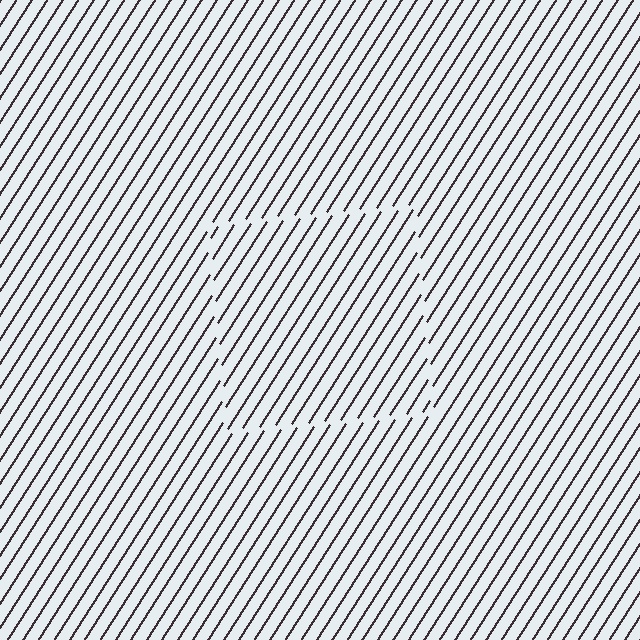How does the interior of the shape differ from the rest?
The interior of the shape contains the same grating, shifted by half a period — the contour is defined by the phase discontinuity where line-ends from the inner and outer gratings abut.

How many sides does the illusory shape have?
4 sides — the line-ends trace a square.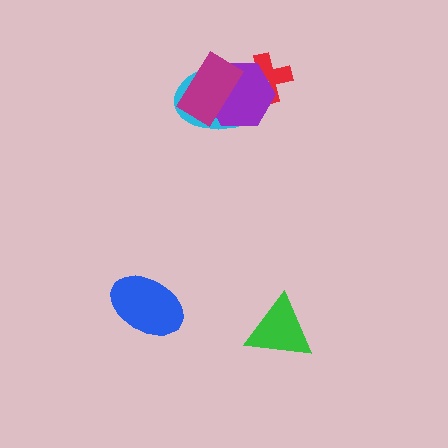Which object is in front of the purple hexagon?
The magenta rectangle is in front of the purple hexagon.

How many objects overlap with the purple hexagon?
3 objects overlap with the purple hexagon.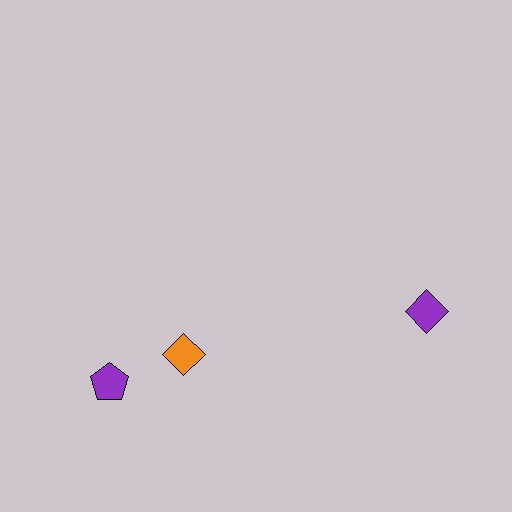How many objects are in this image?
There are 3 objects.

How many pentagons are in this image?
There is 1 pentagon.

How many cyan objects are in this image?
There are no cyan objects.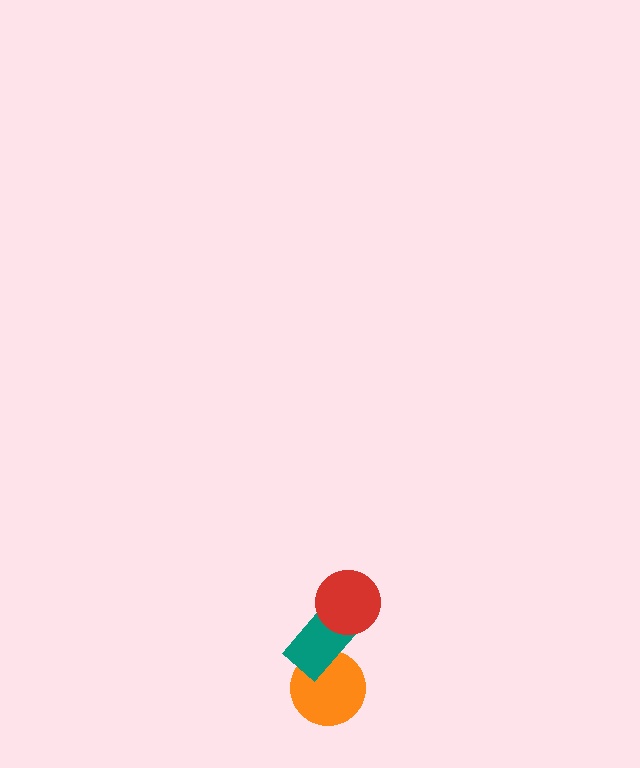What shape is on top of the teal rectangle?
The red circle is on top of the teal rectangle.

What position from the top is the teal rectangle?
The teal rectangle is 2nd from the top.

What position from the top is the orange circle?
The orange circle is 3rd from the top.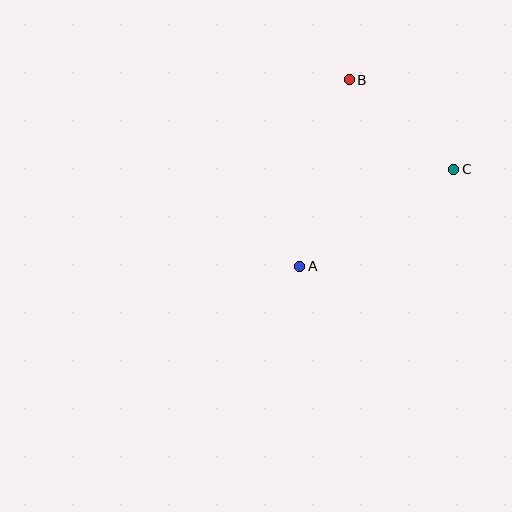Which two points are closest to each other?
Points B and C are closest to each other.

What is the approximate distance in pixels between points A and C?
The distance between A and C is approximately 182 pixels.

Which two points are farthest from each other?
Points A and B are farthest from each other.